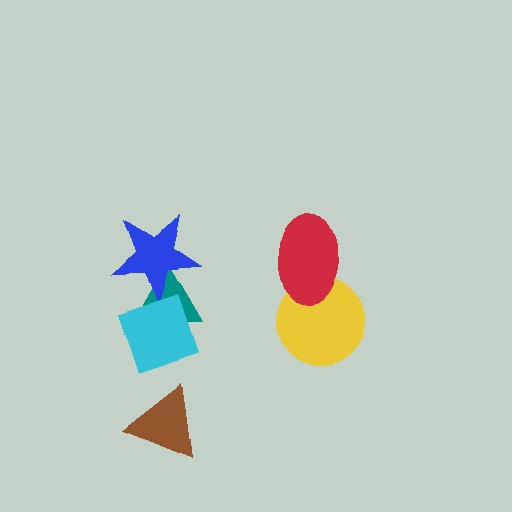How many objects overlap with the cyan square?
1 object overlaps with the cyan square.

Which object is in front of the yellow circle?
The red ellipse is in front of the yellow circle.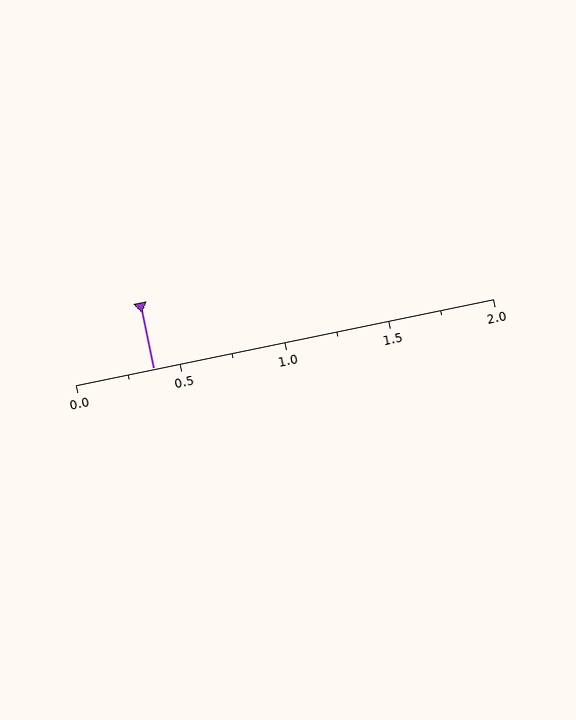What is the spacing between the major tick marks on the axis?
The major ticks are spaced 0.5 apart.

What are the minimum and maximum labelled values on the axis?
The axis runs from 0.0 to 2.0.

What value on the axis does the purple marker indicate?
The marker indicates approximately 0.38.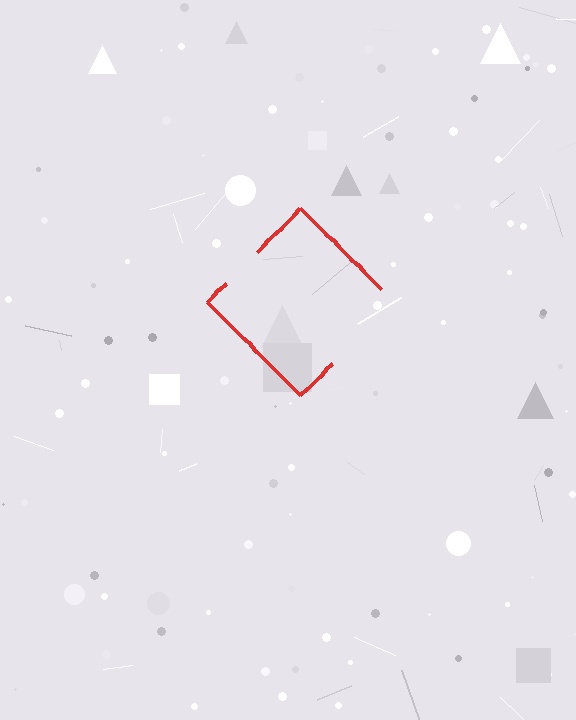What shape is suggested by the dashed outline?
The dashed outline suggests a diamond.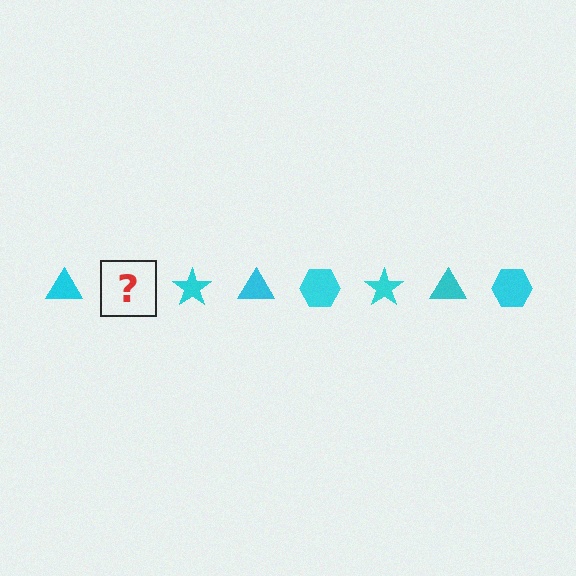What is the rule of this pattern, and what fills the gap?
The rule is that the pattern cycles through triangle, hexagon, star shapes in cyan. The gap should be filled with a cyan hexagon.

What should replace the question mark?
The question mark should be replaced with a cyan hexagon.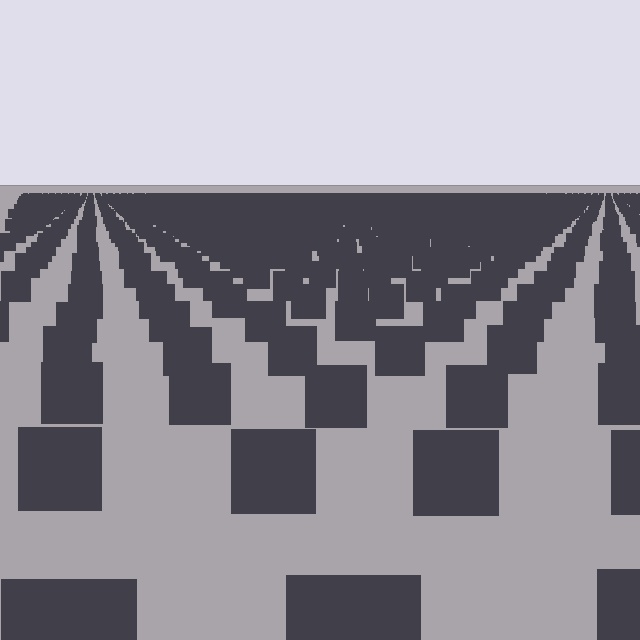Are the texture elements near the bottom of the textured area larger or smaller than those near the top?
Larger. Near the bottom, elements are closer to the viewer and appear at a bigger on-screen size.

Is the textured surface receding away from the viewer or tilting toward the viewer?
The surface is receding away from the viewer. Texture elements get smaller and denser toward the top.